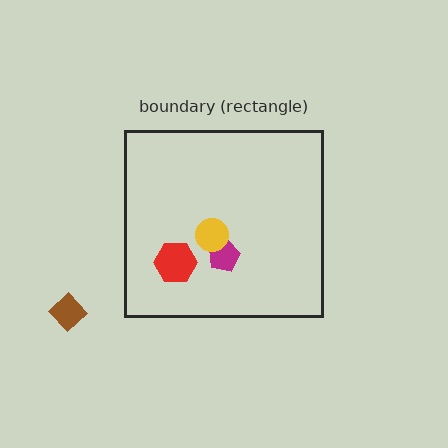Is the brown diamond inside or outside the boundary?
Outside.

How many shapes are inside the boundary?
3 inside, 1 outside.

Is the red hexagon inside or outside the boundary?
Inside.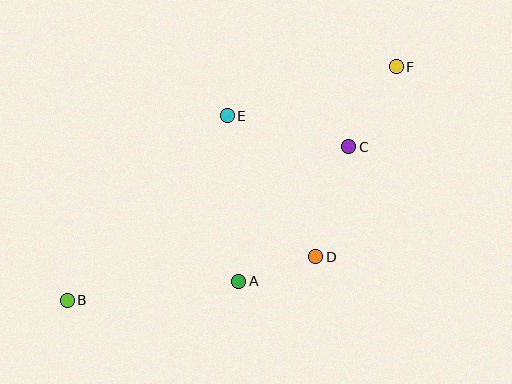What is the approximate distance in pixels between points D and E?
The distance between D and E is approximately 167 pixels.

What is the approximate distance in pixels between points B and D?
The distance between B and D is approximately 252 pixels.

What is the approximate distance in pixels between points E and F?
The distance between E and F is approximately 176 pixels.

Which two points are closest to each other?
Points A and D are closest to each other.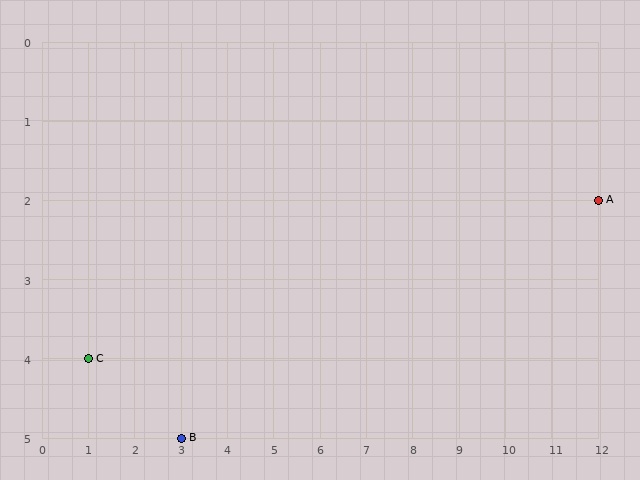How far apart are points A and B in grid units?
Points A and B are 9 columns and 3 rows apart (about 9.5 grid units diagonally).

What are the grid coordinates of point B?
Point B is at grid coordinates (3, 5).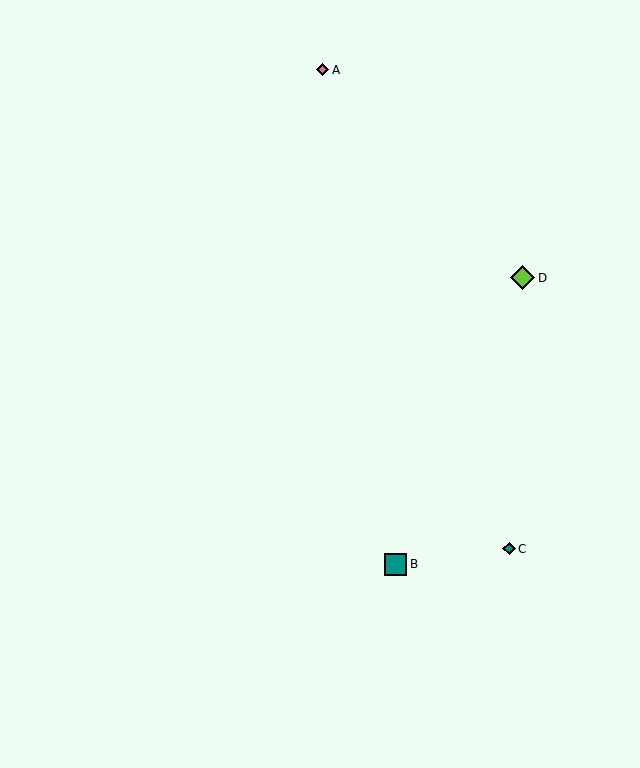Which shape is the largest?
The lime diamond (labeled D) is the largest.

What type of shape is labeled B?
Shape B is a teal square.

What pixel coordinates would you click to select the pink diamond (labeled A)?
Click at (323, 70) to select the pink diamond A.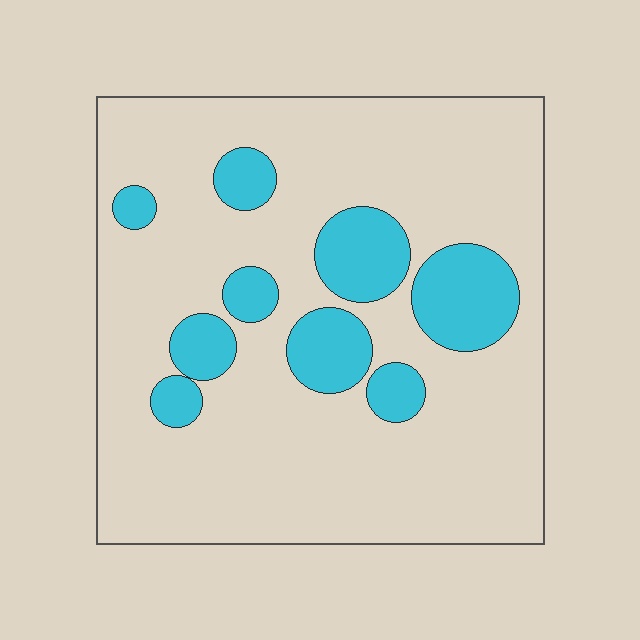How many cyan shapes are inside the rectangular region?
9.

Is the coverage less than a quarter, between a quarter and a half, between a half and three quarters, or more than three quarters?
Less than a quarter.